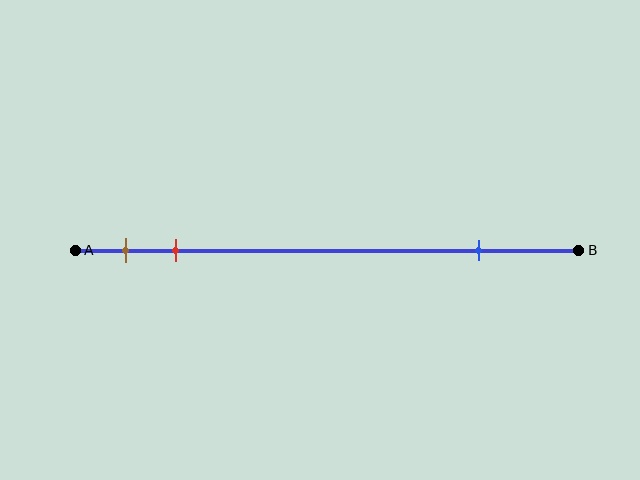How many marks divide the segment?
There are 3 marks dividing the segment.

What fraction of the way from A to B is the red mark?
The red mark is approximately 20% (0.2) of the way from A to B.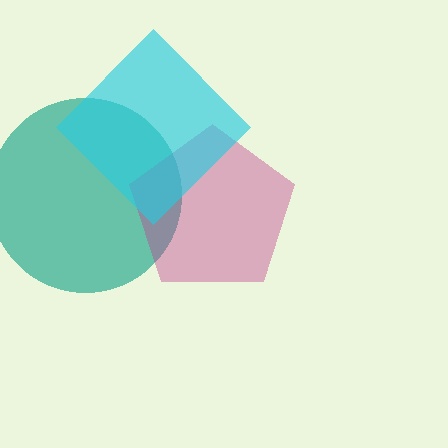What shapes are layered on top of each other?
The layered shapes are: a teal circle, a magenta pentagon, a cyan diamond.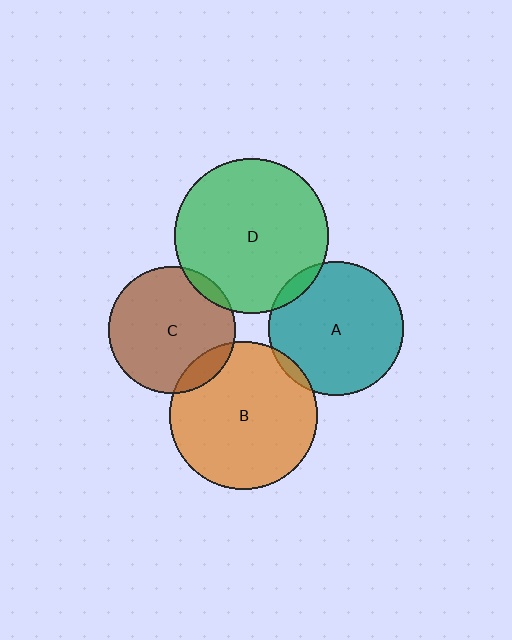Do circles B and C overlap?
Yes.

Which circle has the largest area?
Circle D (green).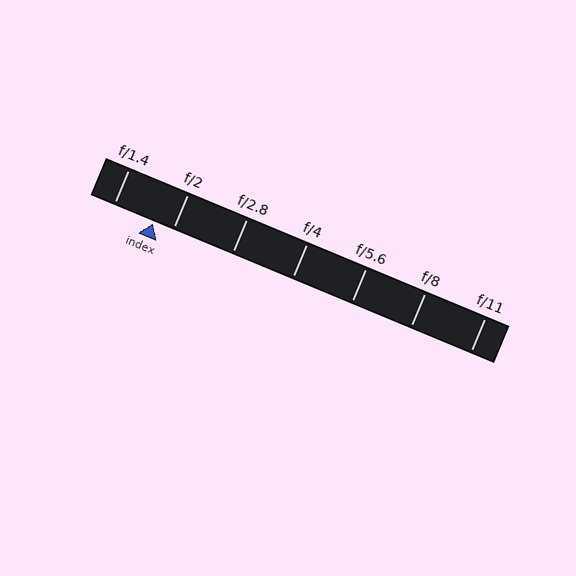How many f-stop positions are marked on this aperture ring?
There are 7 f-stop positions marked.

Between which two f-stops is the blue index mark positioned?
The index mark is between f/1.4 and f/2.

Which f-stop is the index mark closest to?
The index mark is closest to f/2.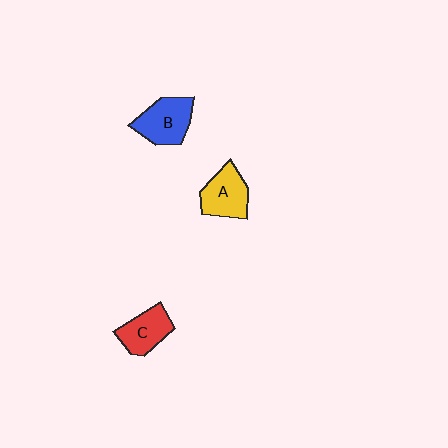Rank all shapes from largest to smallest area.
From largest to smallest: B (blue), A (yellow), C (red).